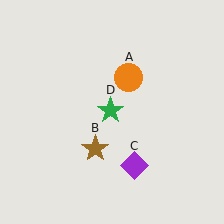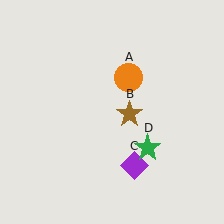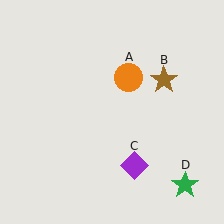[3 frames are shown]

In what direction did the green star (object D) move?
The green star (object D) moved down and to the right.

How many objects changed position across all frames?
2 objects changed position: brown star (object B), green star (object D).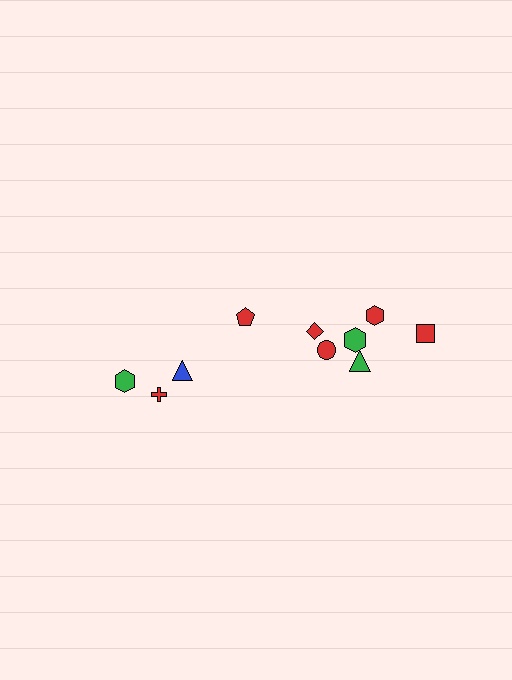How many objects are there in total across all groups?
There are 10 objects.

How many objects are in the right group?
There are 6 objects.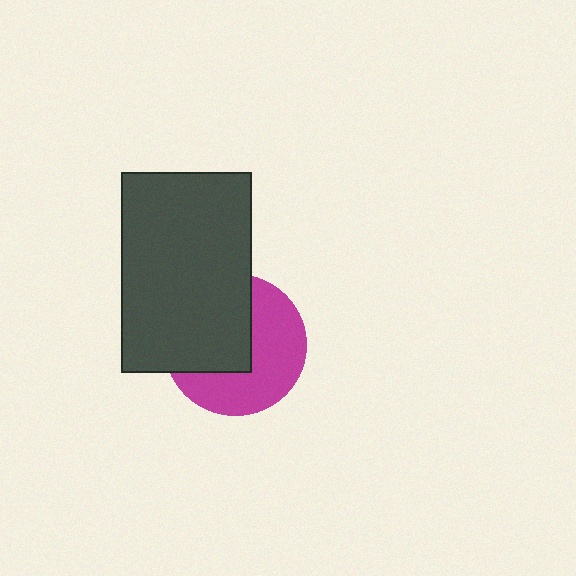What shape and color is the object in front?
The object in front is a dark gray rectangle.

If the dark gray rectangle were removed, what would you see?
You would see the complete magenta circle.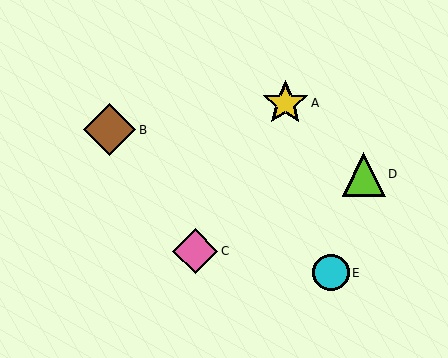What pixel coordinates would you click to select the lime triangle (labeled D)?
Click at (364, 174) to select the lime triangle D.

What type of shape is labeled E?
Shape E is a cyan circle.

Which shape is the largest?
The brown diamond (labeled B) is the largest.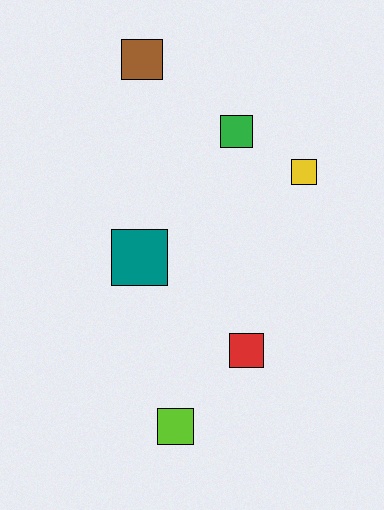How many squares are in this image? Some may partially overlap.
There are 6 squares.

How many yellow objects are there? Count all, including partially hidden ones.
There is 1 yellow object.